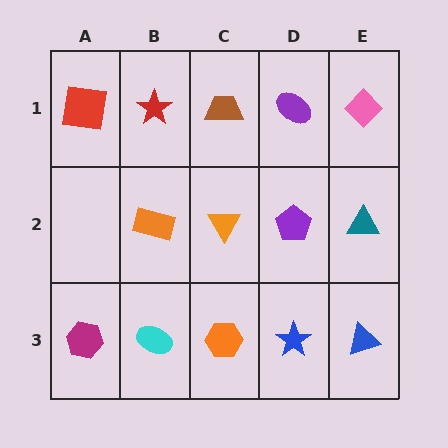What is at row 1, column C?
A brown trapezoid.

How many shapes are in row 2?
4 shapes.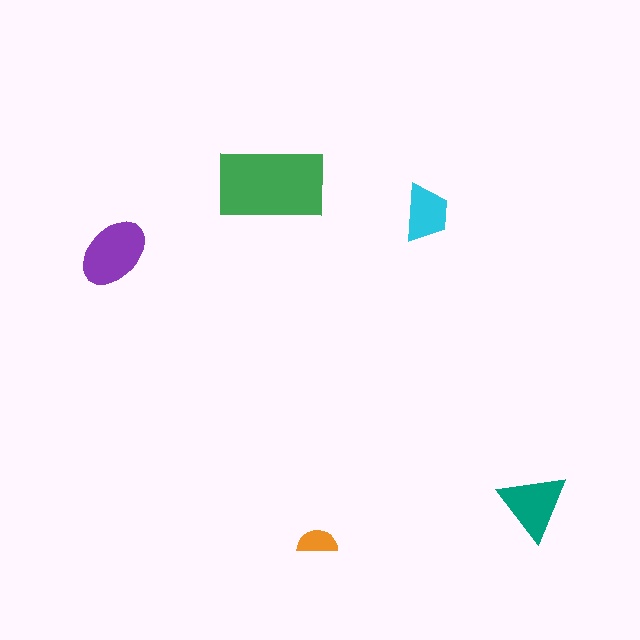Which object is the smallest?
The orange semicircle.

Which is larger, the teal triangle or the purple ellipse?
The purple ellipse.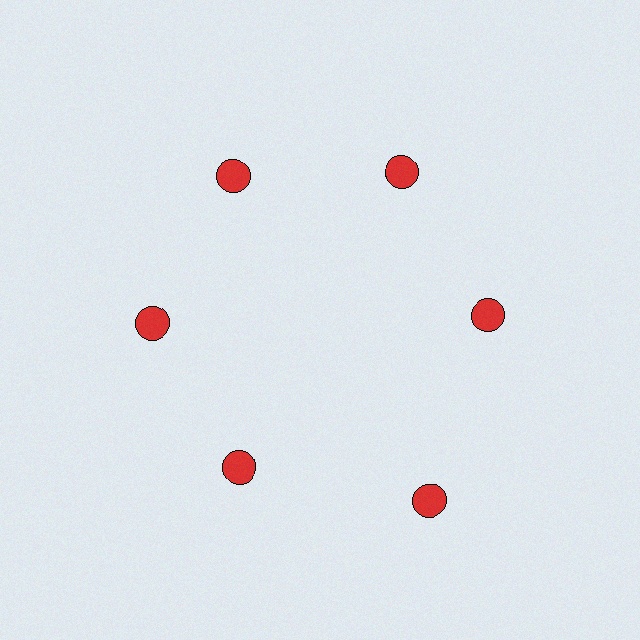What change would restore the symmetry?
The symmetry would be restored by moving it inward, back onto the ring so that all 6 circles sit at equal angles and equal distance from the center.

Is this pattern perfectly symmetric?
No. The 6 red circles are arranged in a ring, but one element near the 5 o'clock position is pushed outward from the center, breaking the 6-fold rotational symmetry.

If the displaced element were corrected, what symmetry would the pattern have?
It would have 6-fold rotational symmetry — the pattern would map onto itself every 60 degrees.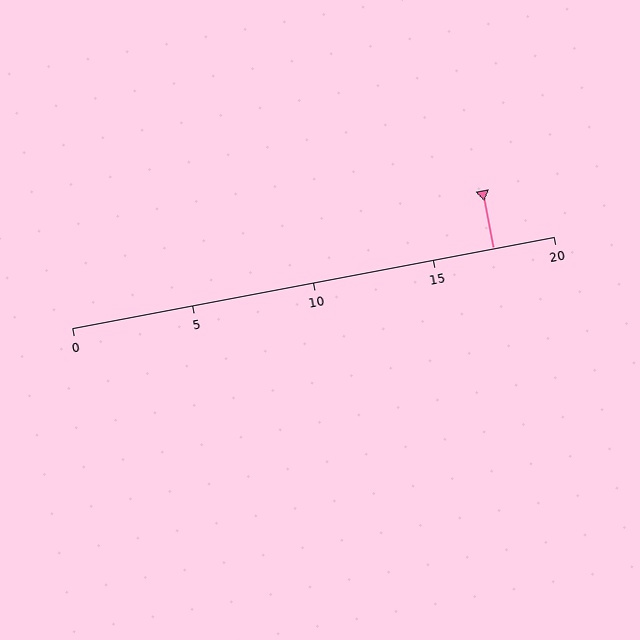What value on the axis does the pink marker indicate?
The marker indicates approximately 17.5.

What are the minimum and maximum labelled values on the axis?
The axis runs from 0 to 20.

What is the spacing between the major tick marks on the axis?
The major ticks are spaced 5 apart.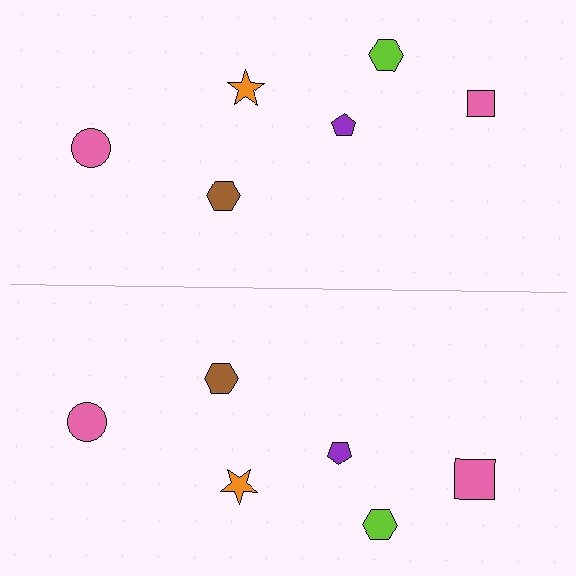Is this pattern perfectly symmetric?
No, the pattern is not perfectly symmetric. The pink square on the bottom side has a different size than its mirror counterpart.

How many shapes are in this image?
There are 12 shapes in this image.